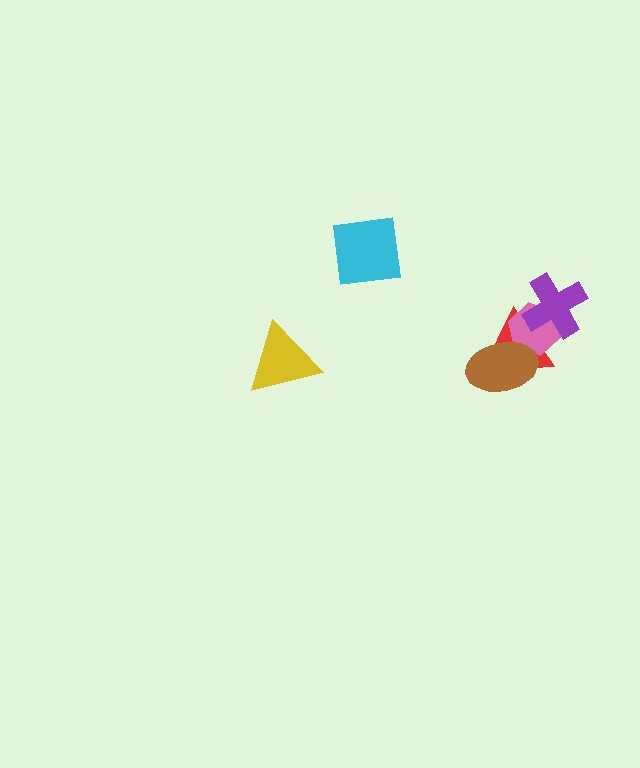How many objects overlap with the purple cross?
2 objects overlap with the purple cross.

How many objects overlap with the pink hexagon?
3 objects overlap with the pink hexagon.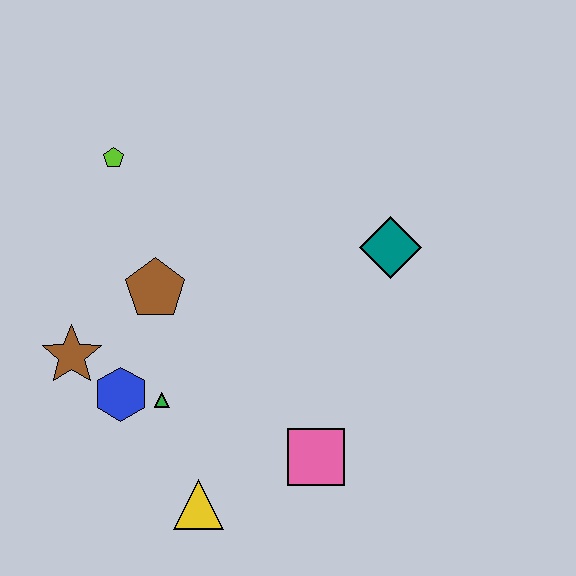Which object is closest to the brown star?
The blue hexagon is closest to the brown star.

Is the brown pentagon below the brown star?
No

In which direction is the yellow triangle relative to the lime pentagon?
The yellow triangle is below the lime pentagon.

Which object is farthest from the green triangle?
The teal diamond is farthest from the green triangle.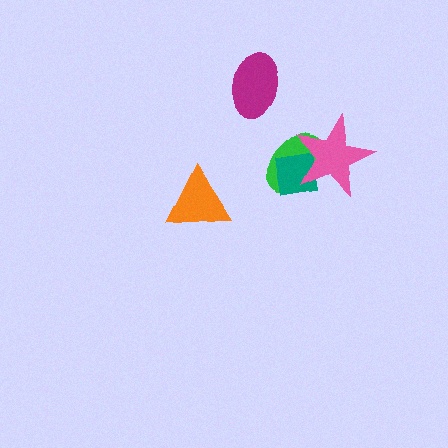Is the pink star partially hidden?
No, no other shape covers it.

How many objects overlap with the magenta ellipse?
0 objects overlap with the magenta ellipse.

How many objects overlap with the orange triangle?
0 objects overlap with the orange triangle.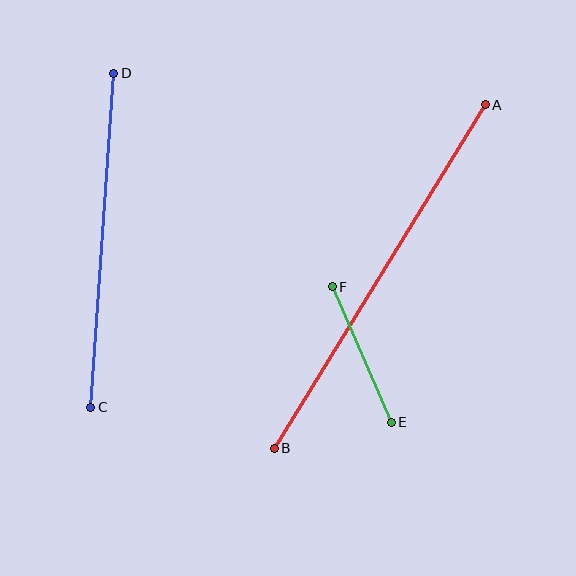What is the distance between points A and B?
The distance is approximately 403 pixels.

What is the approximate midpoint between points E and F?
The midpoint is at approximately (362, 355) pixels.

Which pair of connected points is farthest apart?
Points A and B are farthest apart.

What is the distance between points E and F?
The distance is approximately 148 pixels.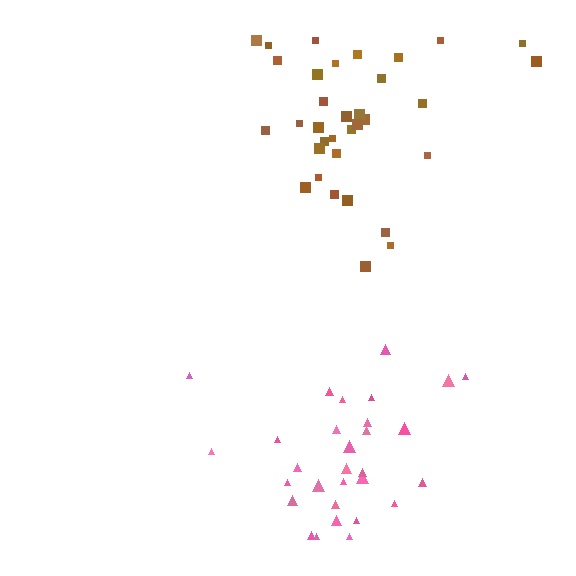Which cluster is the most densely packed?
Brown.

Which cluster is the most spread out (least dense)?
Pink.